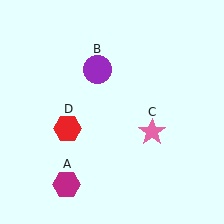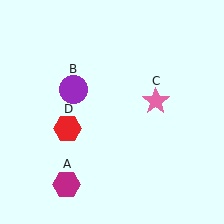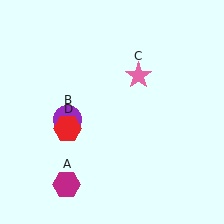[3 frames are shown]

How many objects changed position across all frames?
2 objects changed position: purple circle (object B), pink star (object C).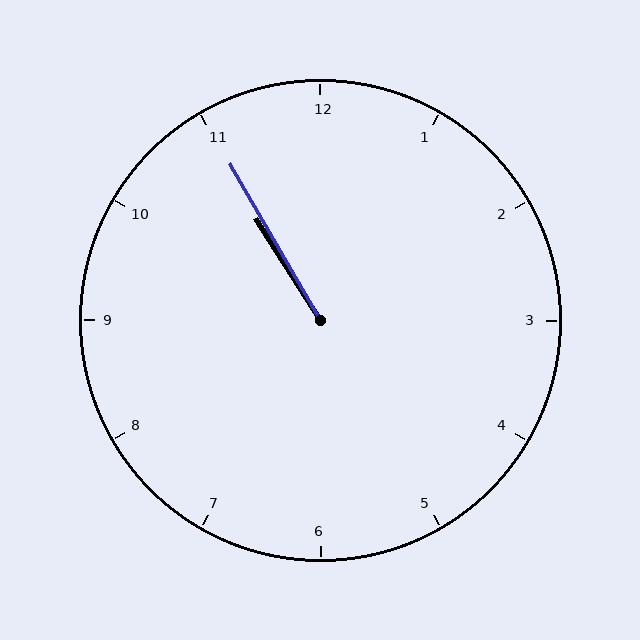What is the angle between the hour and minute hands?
Approximately 2 degrees.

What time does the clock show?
10:55.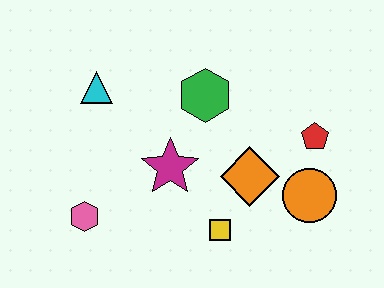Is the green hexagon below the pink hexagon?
No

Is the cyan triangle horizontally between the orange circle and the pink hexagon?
Yes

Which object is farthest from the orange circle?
The cyan triangle is farthest from the orange circle.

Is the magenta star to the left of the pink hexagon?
No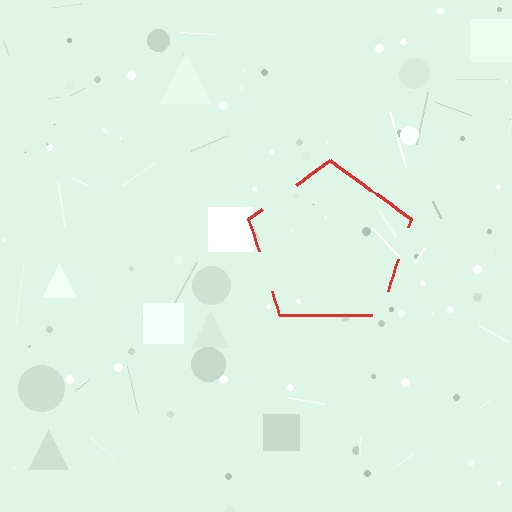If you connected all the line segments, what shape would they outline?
They would outline a pentagon.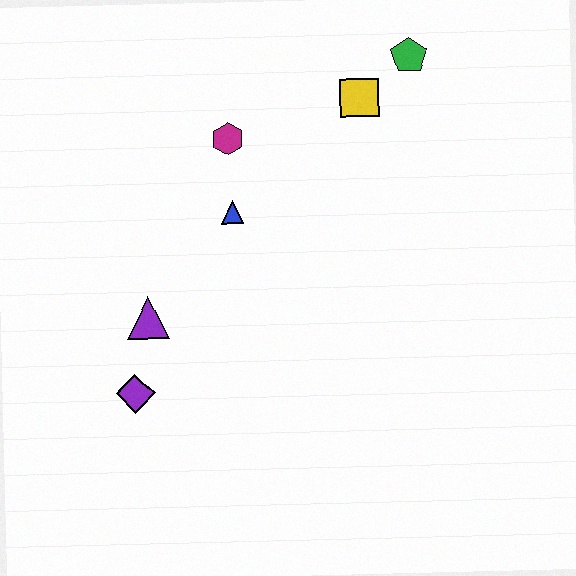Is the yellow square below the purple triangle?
No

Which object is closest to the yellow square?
The green pentagon is closest to the yellow square.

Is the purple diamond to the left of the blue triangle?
Yes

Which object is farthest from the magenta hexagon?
The purple diamond is farthest from the magenta hexagon.